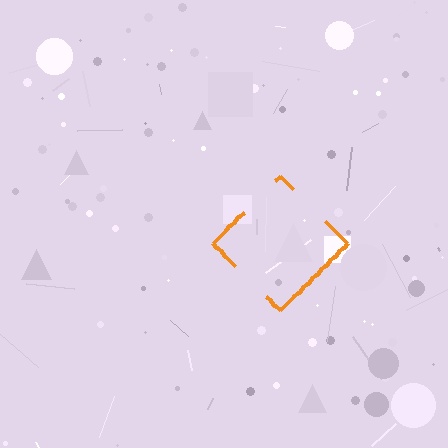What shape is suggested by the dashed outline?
The dashed outline suggests a diamond.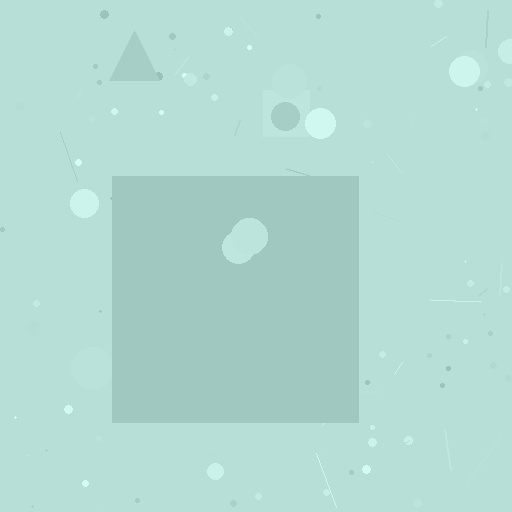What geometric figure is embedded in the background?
A square is embedded in the background.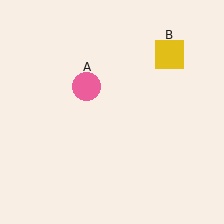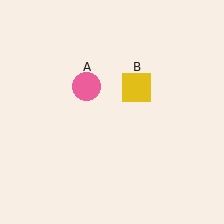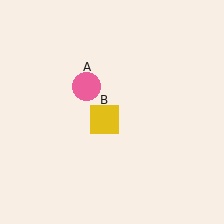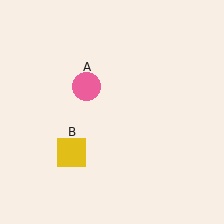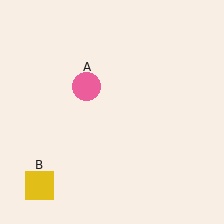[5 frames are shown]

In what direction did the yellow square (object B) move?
The yellow square (object B) moved down and to the left.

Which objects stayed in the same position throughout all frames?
Pink circle (object A) remained stationary.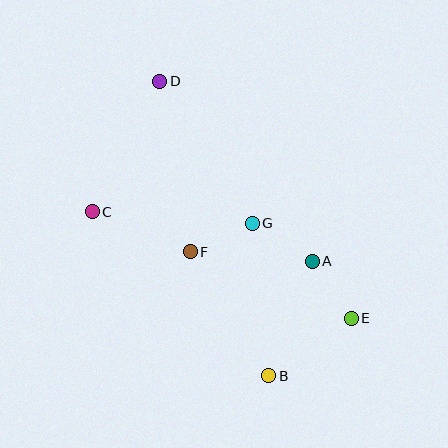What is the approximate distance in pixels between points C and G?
The distance between C and G is approximately 160 pixels.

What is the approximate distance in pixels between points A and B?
The distance between A and B is approximately 122 pixels.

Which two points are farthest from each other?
Points B and D are farthest from each other.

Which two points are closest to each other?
Points F and G are closest to each other.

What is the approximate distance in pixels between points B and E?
The distance between B and E is approximately 101 pixels.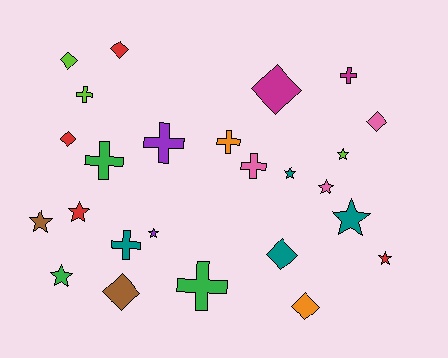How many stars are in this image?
There are 9 stars.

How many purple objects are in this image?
There are 2 purple objects.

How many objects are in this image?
There are 25 objects.